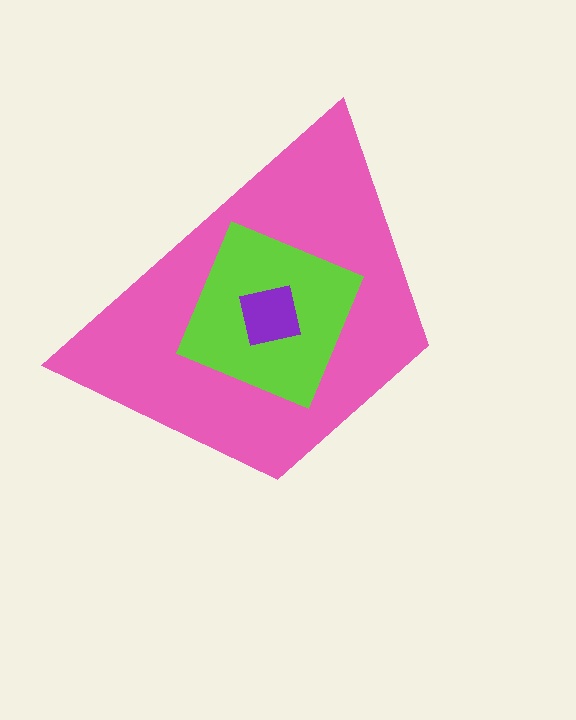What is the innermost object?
The purple square.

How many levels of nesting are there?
3.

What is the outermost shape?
The pink trapezoid.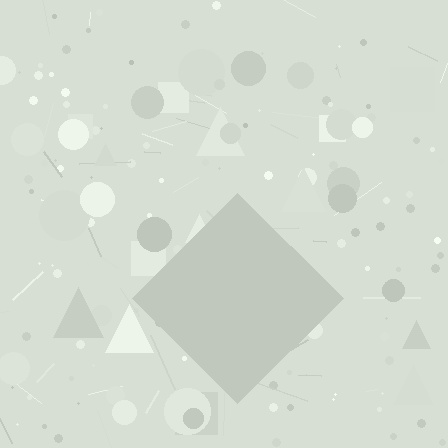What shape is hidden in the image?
A diamond is hidden in the image.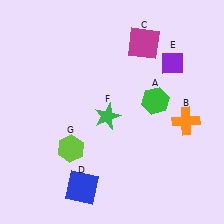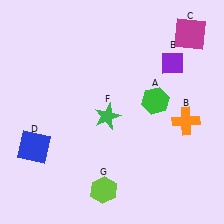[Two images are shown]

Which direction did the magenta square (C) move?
The magenta square (C) moved right.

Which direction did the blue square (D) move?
The blue square (D) moved left.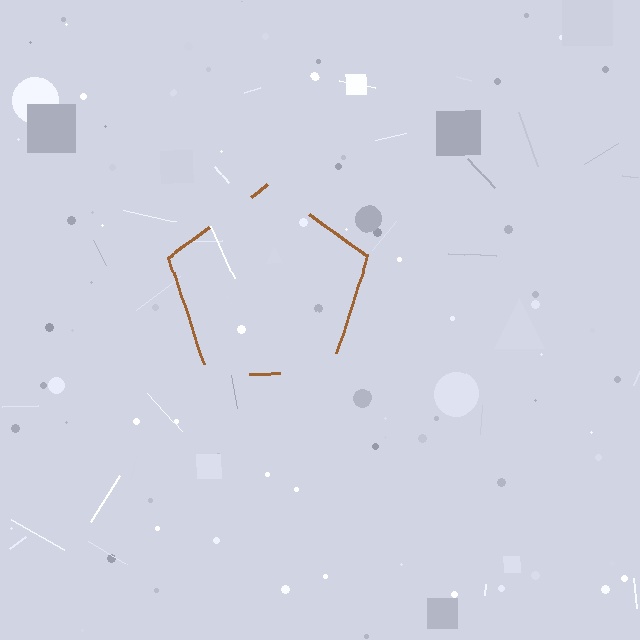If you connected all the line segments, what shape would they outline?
They would outline a pentagon.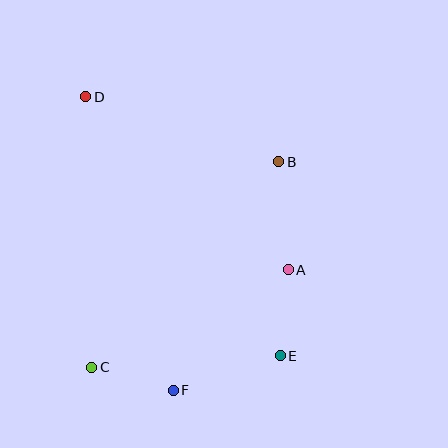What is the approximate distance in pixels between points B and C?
The distance between B and C is approximately 278 pixels.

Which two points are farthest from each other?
Points D and E are farthest from each other.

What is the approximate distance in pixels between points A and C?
The distance between A and C is approximately 219 pixels.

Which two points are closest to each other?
Points C and F are closest to each other.